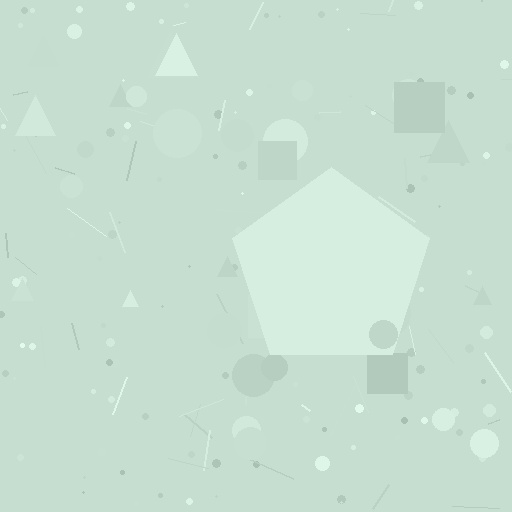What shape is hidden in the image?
A pentagon is hidden in the image.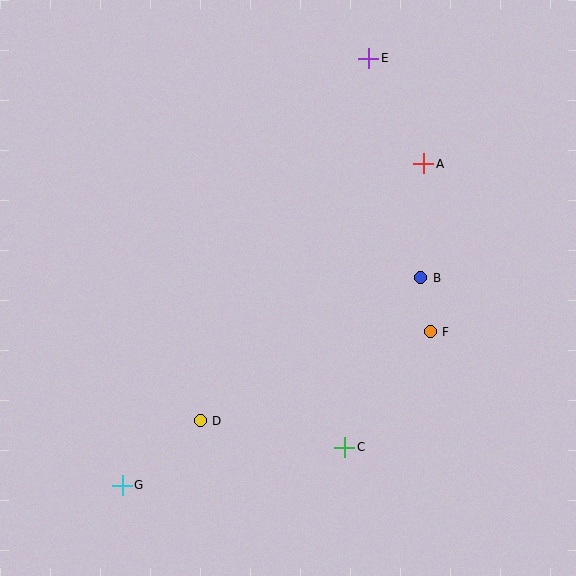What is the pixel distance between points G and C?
The distance between G and C is 226 pixels.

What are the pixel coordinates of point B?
Point B is at (421, 278).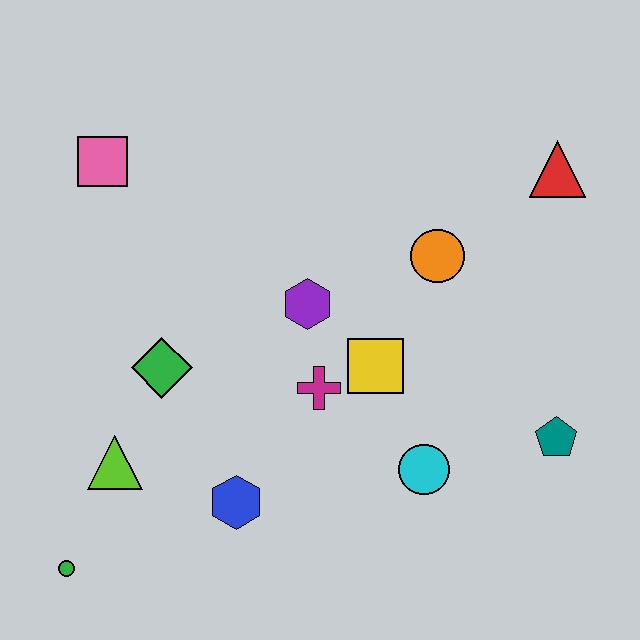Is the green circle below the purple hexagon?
Yes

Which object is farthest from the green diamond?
The red triangle is farthest from the green diamond.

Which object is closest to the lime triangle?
The green diamond is closest to the lime triangle.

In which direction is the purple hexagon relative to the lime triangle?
The purple hexagon is to the right of the lime triangle.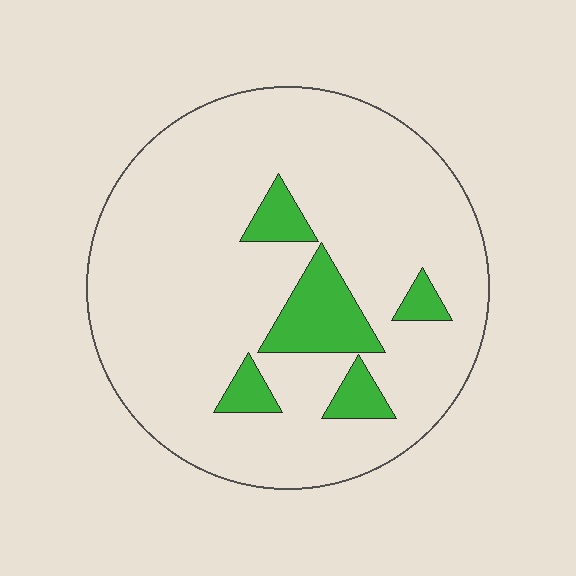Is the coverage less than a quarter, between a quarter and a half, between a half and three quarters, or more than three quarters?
Less than a quarter.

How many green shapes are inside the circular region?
5.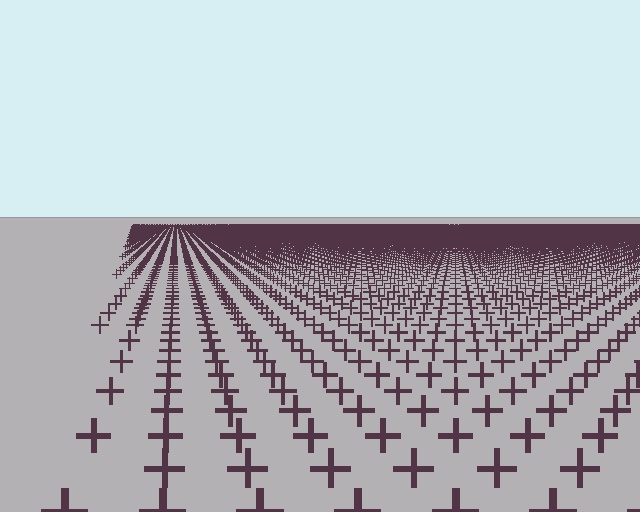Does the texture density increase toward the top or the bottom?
Density increases toward the top.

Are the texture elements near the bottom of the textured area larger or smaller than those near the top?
Larger. Near the bottom, elements are closer to the viewer and appear at a bigger on-screen size.